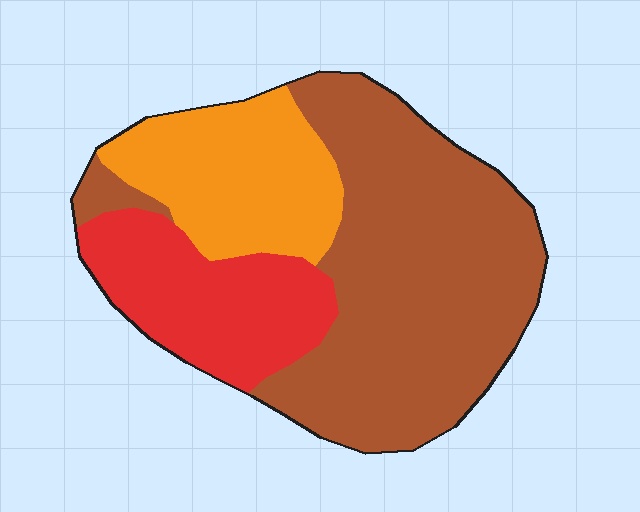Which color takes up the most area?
Brown, at roughly 55%.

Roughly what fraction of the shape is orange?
Orange takes up between a sixth and a third of the shape.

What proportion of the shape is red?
Red takes up about one fifth (1/5) of the shape.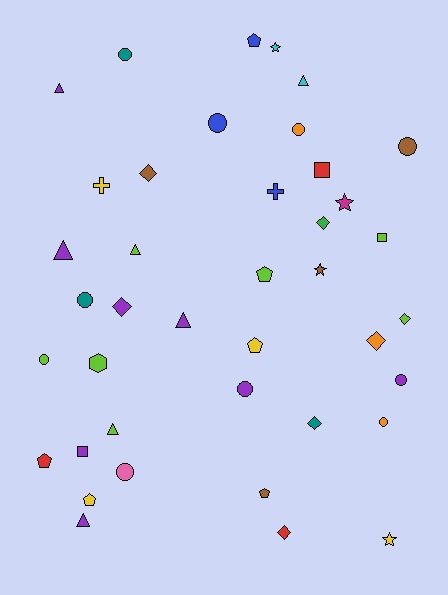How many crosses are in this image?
There are 2 crosses.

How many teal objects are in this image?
There are 3 teal objects.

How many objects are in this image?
There are 40 objects.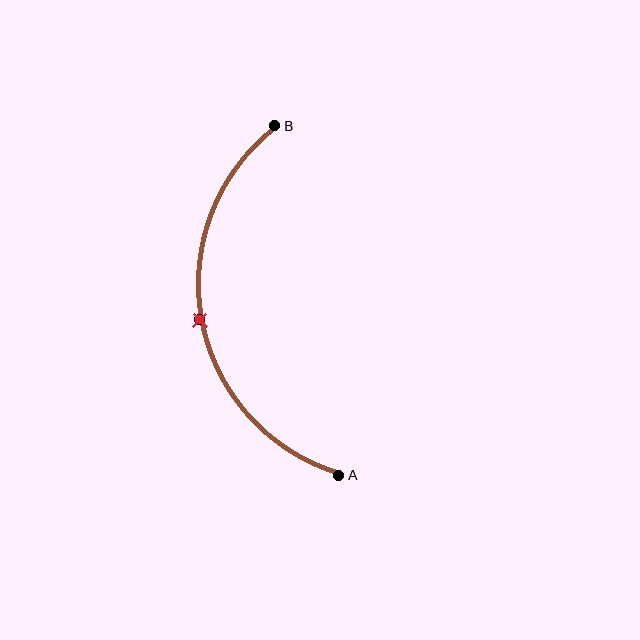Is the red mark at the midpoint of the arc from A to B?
Yes. The red mark lies on the arc at equal arc-length from both A and B — it is the arc midpoint.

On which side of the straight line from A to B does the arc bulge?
The arc bulges to the left of the straight line connecting A and B.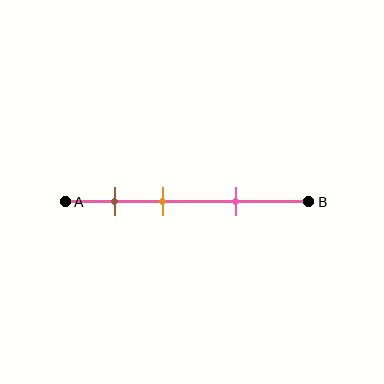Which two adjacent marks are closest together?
The brown and orange marks are the closest adjacent pair.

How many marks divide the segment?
There are 3 marks dividing the segment.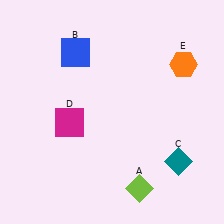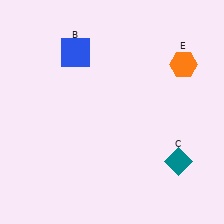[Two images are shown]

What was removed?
The lime diamond (A), the magenta square (D) were removed in Image 2.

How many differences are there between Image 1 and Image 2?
There are 2 differences between the two images.